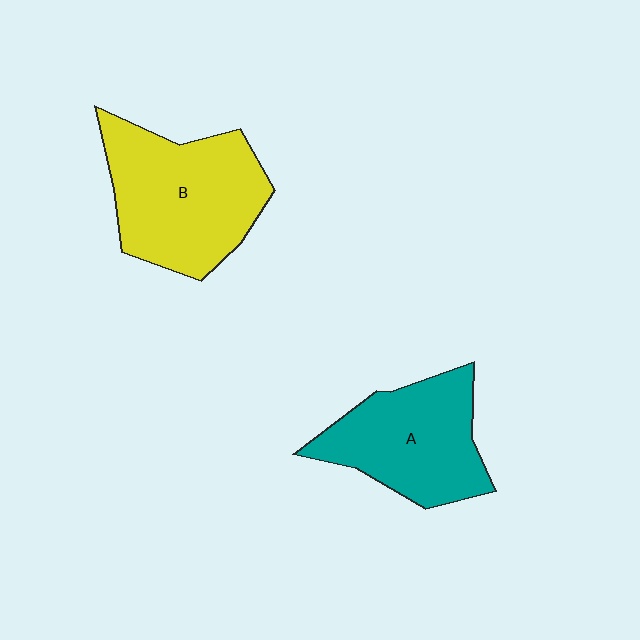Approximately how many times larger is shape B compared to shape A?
Approximately 1.2 times.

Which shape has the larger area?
Shape B (yellow).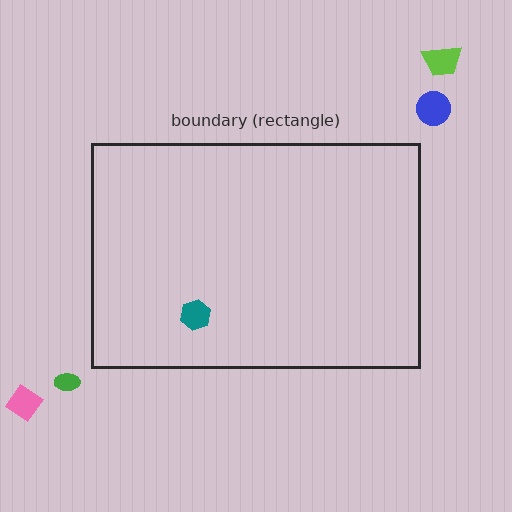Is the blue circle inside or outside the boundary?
Outside.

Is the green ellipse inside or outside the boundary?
Outside.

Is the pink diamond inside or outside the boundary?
Outside.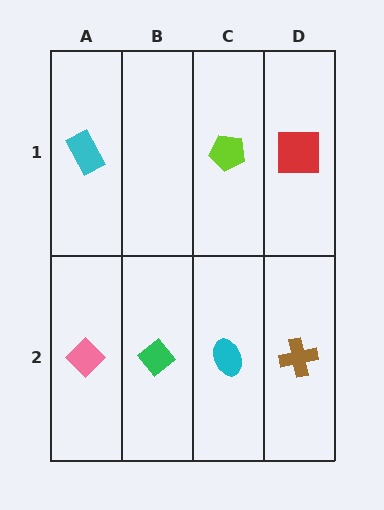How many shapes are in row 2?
4 shapes.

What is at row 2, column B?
A green diamond.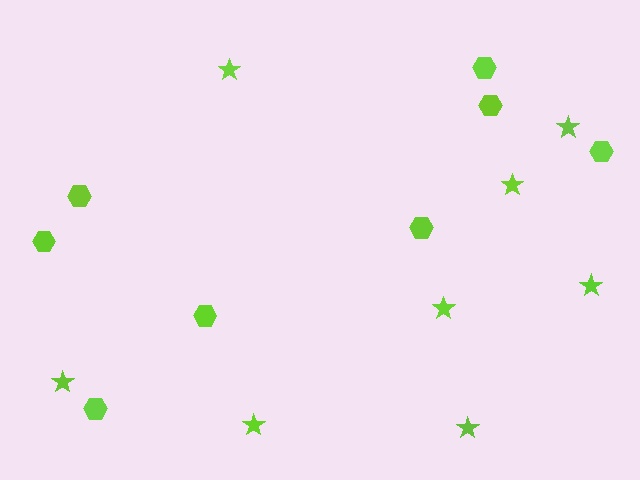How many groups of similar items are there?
There are 2 groups: one group of hexagons (8) and one group of stars (8).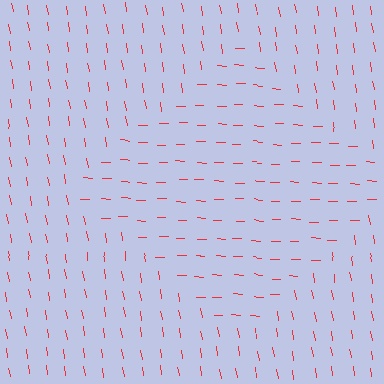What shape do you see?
I see a diamond.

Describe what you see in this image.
The image is filled with small red line segments. A diamond region in the image has lines oriented differently from the surrounding lines, creating a visible texture boundary.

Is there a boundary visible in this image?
Yes, there is a texture boundary formed by a change in line orientation.